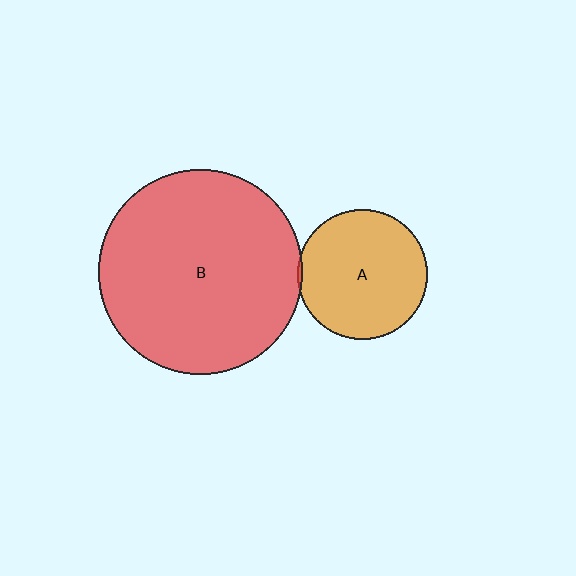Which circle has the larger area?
Circle B (red).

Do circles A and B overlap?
Yes.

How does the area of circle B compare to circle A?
Approximately 2.5 times.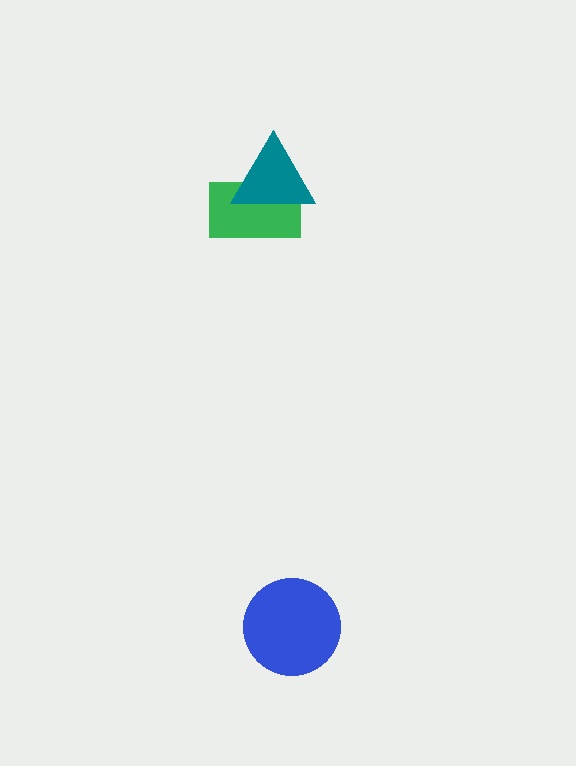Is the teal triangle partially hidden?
No, no other shape covers it.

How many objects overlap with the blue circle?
0 objects overlap with the blue circle.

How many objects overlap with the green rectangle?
1 object overlaps with the green rectangle.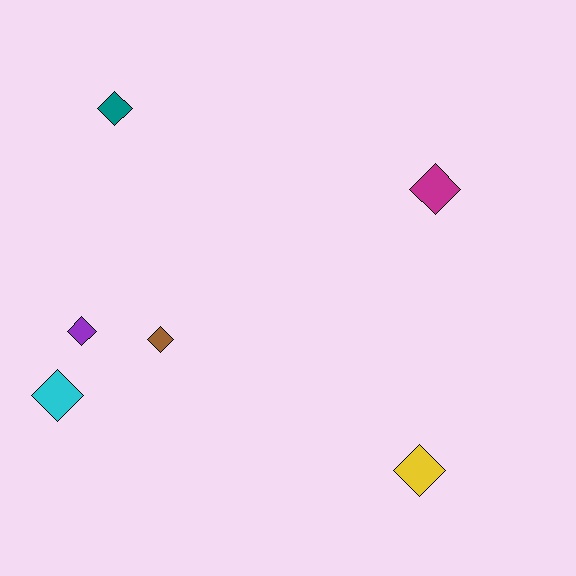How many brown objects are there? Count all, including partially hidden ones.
There is 1 brown object.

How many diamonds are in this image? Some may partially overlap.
There are 6 diamonds.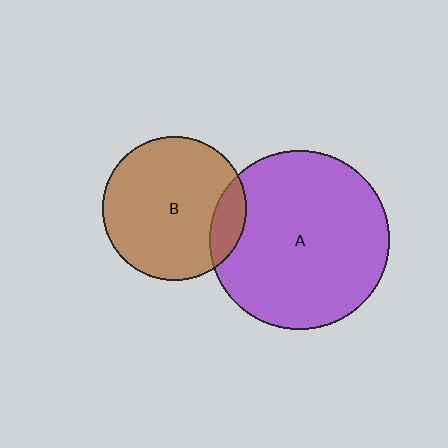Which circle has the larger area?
Circle A (purple).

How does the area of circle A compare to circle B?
Approximately 1.6 times.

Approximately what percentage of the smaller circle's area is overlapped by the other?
Approximately 15%.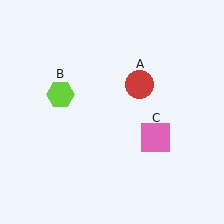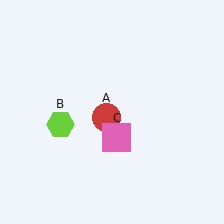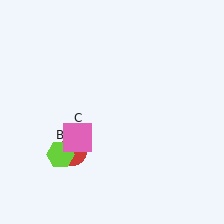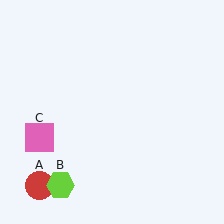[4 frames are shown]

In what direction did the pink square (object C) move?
The pink square (object C) moved left.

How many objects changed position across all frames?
3 objects changed position: red circle (object A), lime hexagon (object B), pink square (object C).